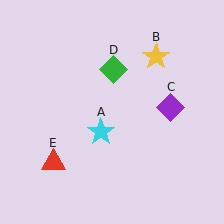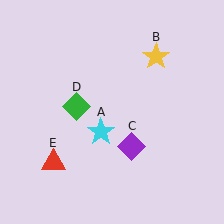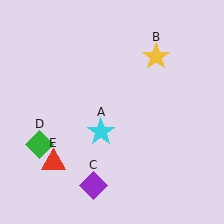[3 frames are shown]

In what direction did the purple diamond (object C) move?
The purple diamond (object C) moved down and to the left.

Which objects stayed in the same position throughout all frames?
Cyan star (object A) and yellow star (object B) and red triangle (object E) remained stationary.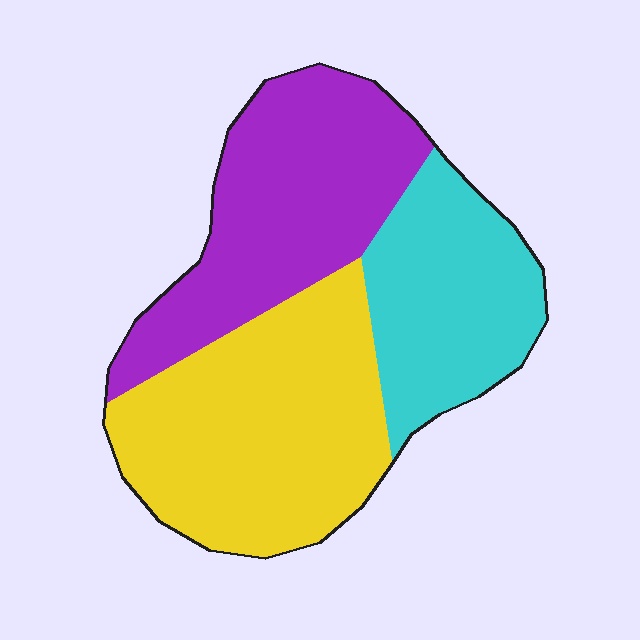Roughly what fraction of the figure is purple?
Purple takes up between a third and a half of the figure.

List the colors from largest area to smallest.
From largest to smallest: yellow, purple, cyan.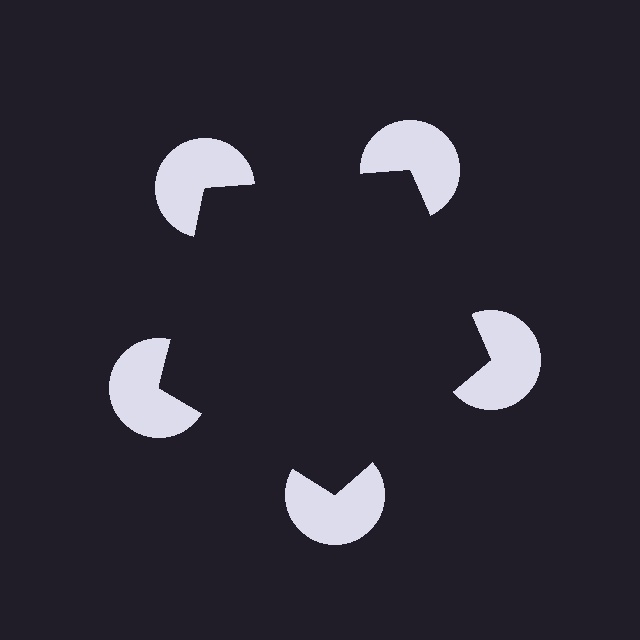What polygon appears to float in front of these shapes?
An illusory pentagon — its edges are inferred from the aligned wedge cuts in the pac-man discs, not physically drawn.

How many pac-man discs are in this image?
There are 5 — one at each vertex of the illusory pentagon.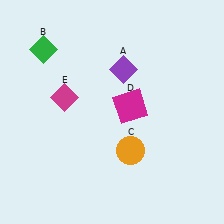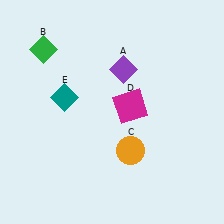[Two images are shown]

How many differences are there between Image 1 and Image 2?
There is 1 difference between the two images.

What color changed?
The diamond (E) changed from magenta in Image 1 to teal in Image 2.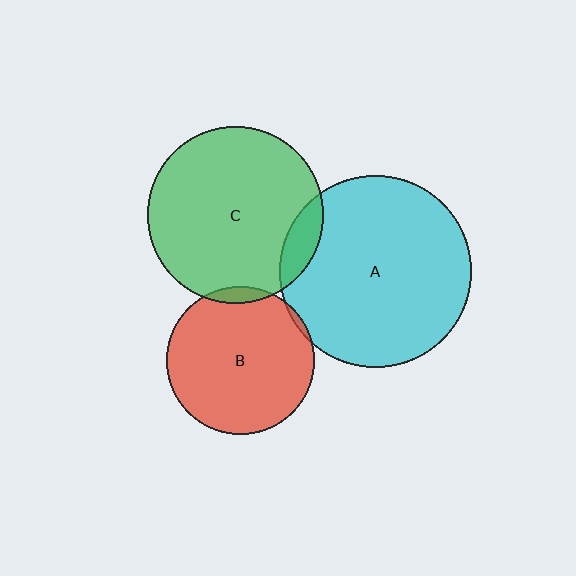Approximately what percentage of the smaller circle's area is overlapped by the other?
Approximately 5%.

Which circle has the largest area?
Circle A (cyan).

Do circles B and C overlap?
Yes.